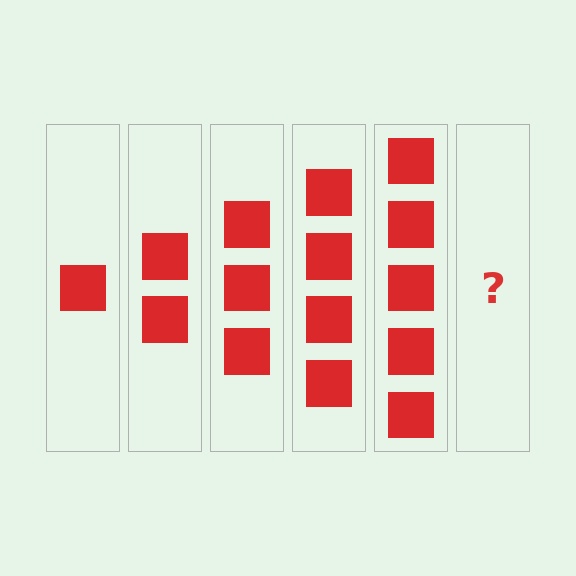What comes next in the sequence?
The next element should be 6 squares.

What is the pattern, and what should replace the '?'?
The pattern is that each step adds one more square. The '?' should be 6 squares.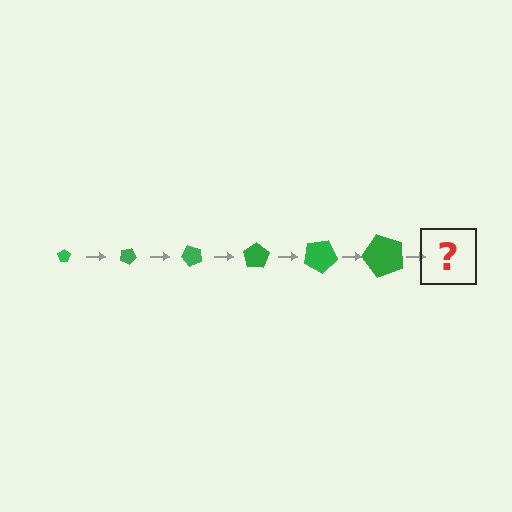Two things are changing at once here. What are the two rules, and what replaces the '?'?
The two rules are that the pentagon grows larger each step and it rotates 25 degrees each step. The '?' should be a pentagon, larger than the previous one and rotated 150 degrees from the start.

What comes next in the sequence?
The next element should be a pentagon, larger than the previous one and rotated 150 degrees from the start.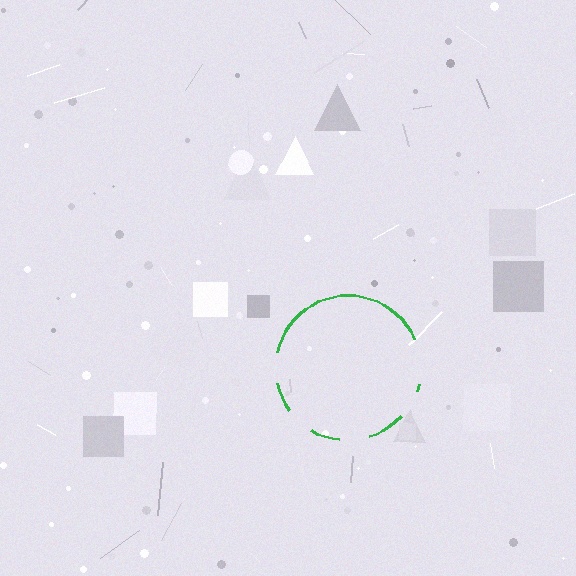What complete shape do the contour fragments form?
The contour fragments form a circle.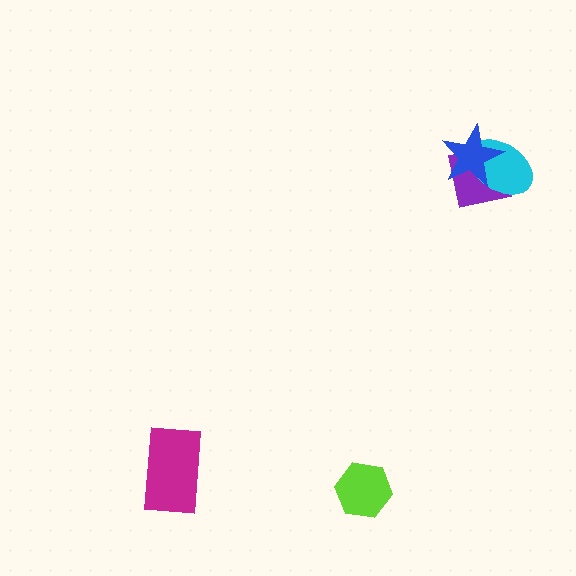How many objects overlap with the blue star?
2 objects overlap with the blue star.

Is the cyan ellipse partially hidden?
Yes, it is partially covered by another shape.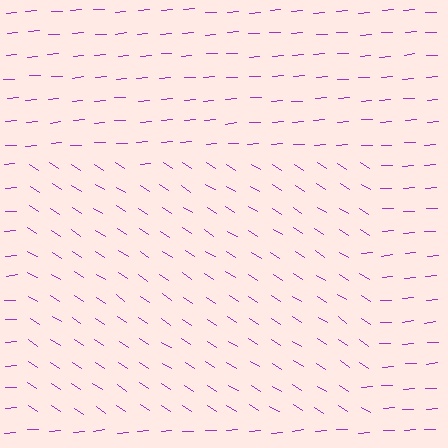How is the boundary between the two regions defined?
The boundary is defined purely by a change in line orientation (approximately 37 degrees difference). All lines are the same color and thickness.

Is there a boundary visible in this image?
Yes, there is a texture boundary formed by a change in line orientation.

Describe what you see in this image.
The image is filled with small purple line segments. A rectangle region in the image has lines oriented differently from the surrounding lines, creating a visible texture boundary.